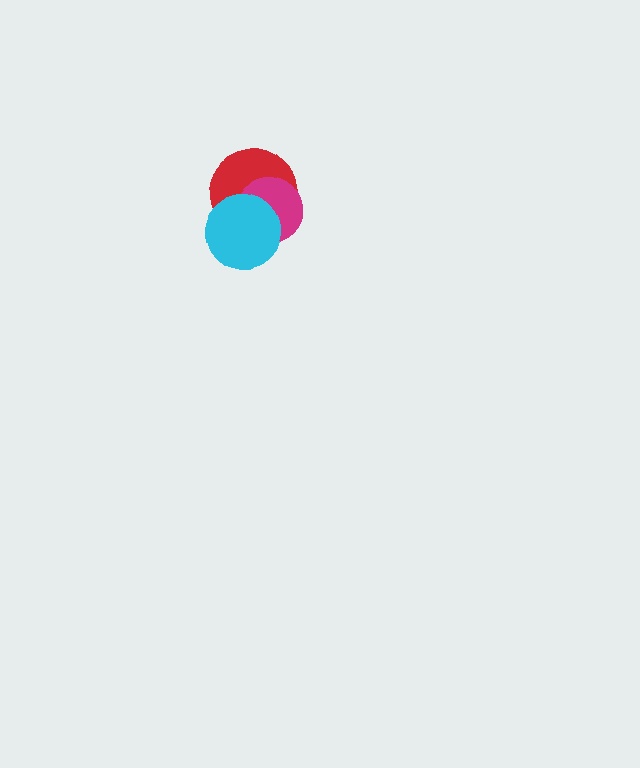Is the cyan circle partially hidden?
No, no other shape covers it.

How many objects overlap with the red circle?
2 objects overlap with the red circle.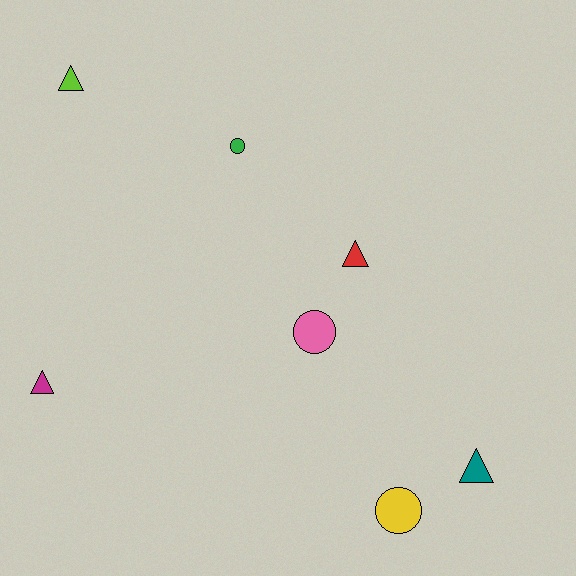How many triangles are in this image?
There are 4 triangles.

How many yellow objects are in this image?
There is 1 yellow object.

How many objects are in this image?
There are 7 objects.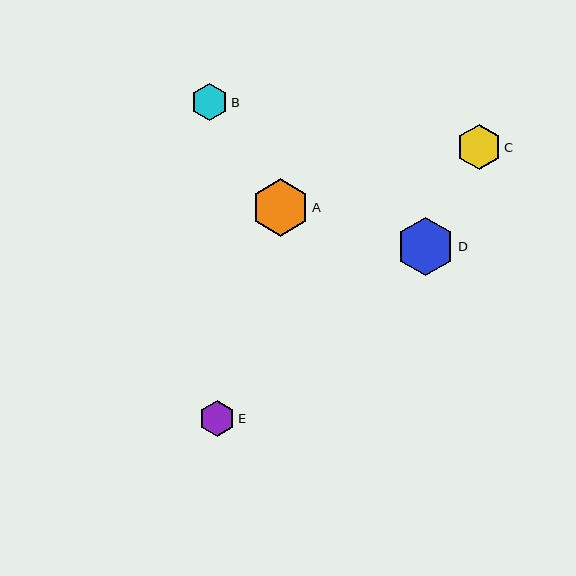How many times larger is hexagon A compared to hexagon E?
Hexagon A is approximately 1.6 times the size of hexagon E.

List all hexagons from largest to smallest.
From largest to smallest: D, A, C, B, E.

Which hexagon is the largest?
Hexagon D is the largest with a size of approximately 58 pixels.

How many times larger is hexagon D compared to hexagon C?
Hexagon D is approximately 1.3 times the size of hexagon C.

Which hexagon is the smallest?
Hexagon E is the smallest with a size of approximately 36 pixels.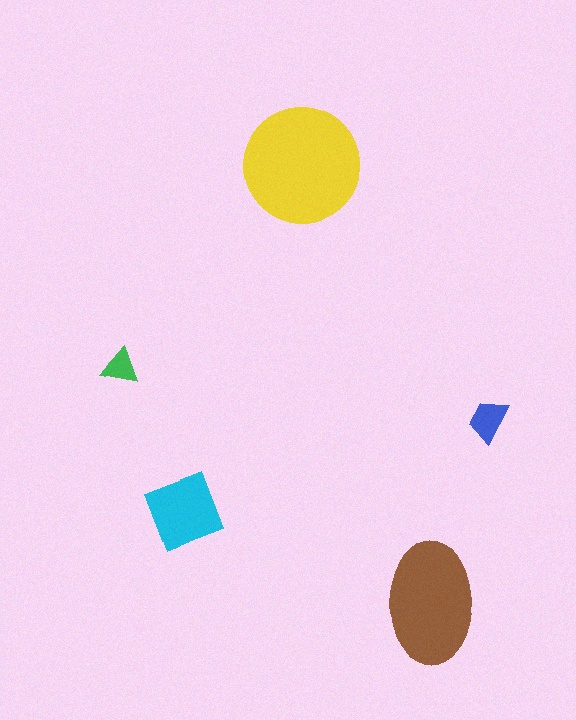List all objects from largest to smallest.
The yellow circle, the brown ellipse, the cyan square, the blue trapezoid, the green triangle.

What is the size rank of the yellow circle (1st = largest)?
1st.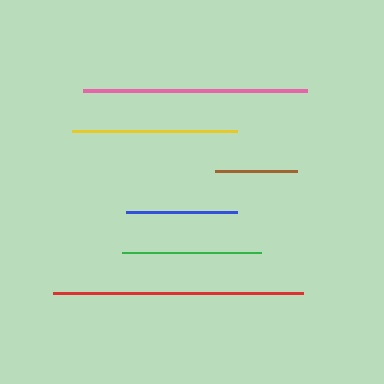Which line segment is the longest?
The red line is the longest at approximately 250 pixels.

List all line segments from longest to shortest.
From longest to shortest: red, pink, yellow, green, blue, brown.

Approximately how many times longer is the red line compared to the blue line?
The red line is approximately 2.3 times the length of the blue line.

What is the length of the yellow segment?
The yellow segment is approximately 165 pixels long.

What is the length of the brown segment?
The brown segment is approximately 82 pixels long.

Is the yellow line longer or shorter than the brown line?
The yellow line is longer than the brown line.